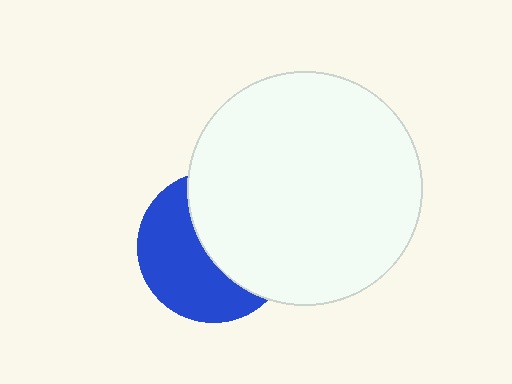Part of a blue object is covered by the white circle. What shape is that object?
It is a circle.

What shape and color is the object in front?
The object in front is a white circle.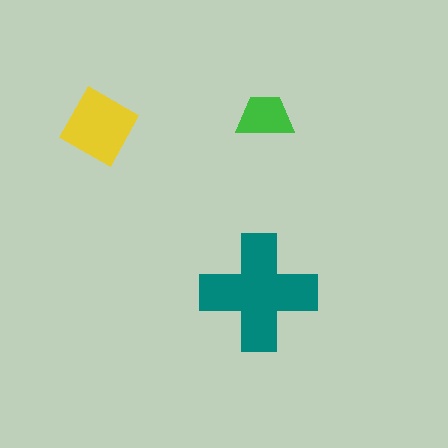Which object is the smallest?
The green trapezoid.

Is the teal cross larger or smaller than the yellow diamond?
Larger.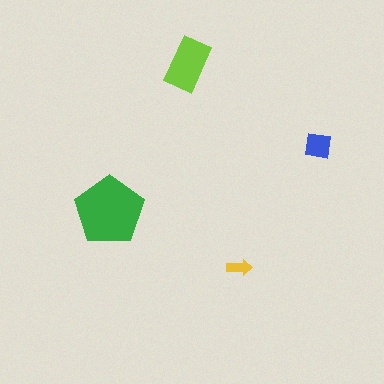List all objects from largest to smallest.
The green pentagon, the lime rectangle, the blue square, the yellow arrow.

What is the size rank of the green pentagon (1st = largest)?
1st.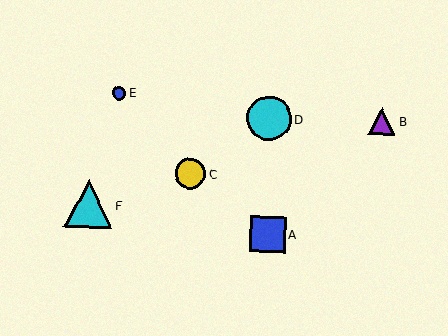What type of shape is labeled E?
Shape E is a blue circle.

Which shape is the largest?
The cyan triangle (labeled F) is the largest.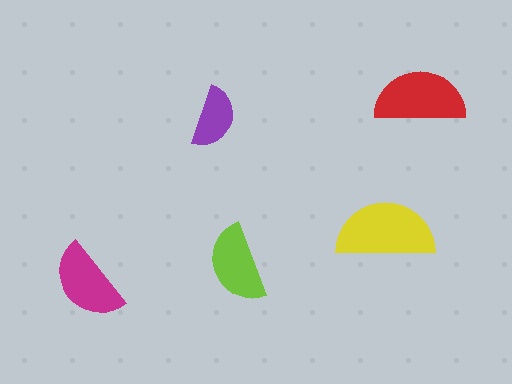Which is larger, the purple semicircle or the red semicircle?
The red one.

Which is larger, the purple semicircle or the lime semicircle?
The lime one.